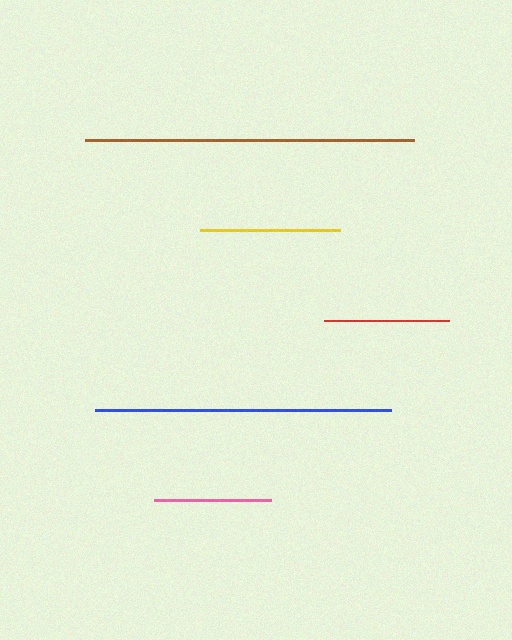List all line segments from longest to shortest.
From longest to shortest: brown, blue, yellow, red, pink.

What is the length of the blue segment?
The blue segment is approximately 295 pixels long.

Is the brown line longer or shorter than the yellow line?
The brown line is longer than the yellow line.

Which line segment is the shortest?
The pink line is the shortest at approximately 117 pixels.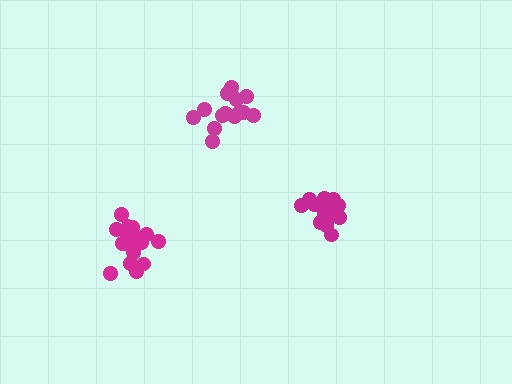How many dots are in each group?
Group 1: 19 dots, Group 2: 14 dots, Group 3: 17 dots (50 total).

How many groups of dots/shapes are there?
There are 3 groups.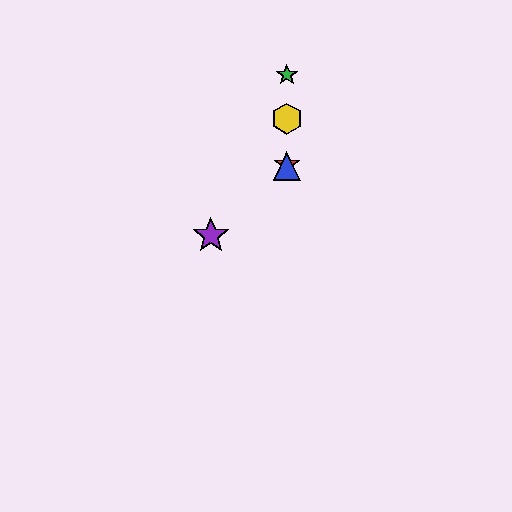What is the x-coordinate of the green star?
The green star is at x≈287.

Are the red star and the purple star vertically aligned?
No, the red star is at x≈287 and the purple star is at x≈211.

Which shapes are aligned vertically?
The red star, the blue triangle, the green star, the yellow hexagon are aligned vertically.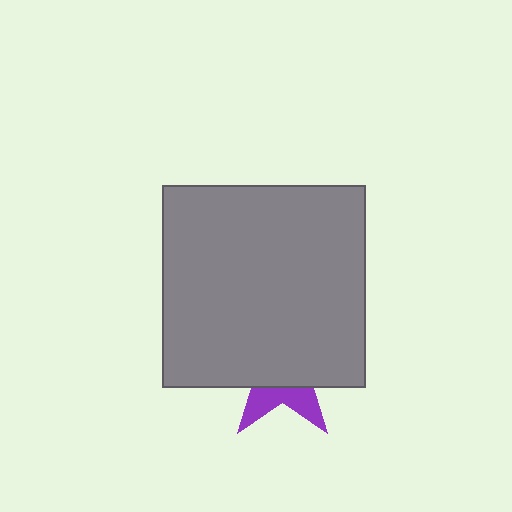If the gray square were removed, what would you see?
You would see the complete purple star.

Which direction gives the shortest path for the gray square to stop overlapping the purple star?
Moving up gives the shortest separation.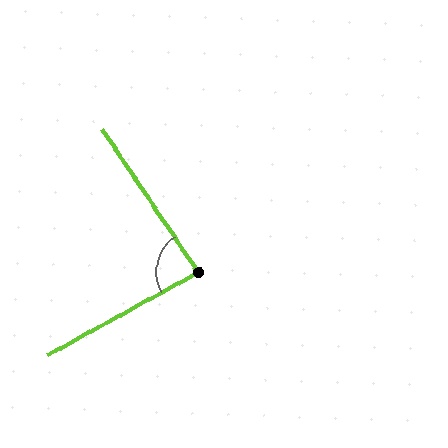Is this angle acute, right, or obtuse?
It is approximately a right angle.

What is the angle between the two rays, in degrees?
Approximately 85 degrees.